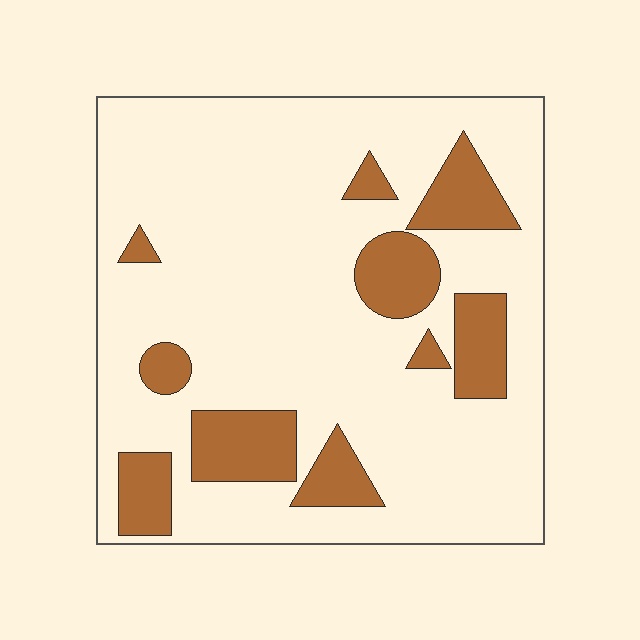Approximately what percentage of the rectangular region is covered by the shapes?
Approximately 20%.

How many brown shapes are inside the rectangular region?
10.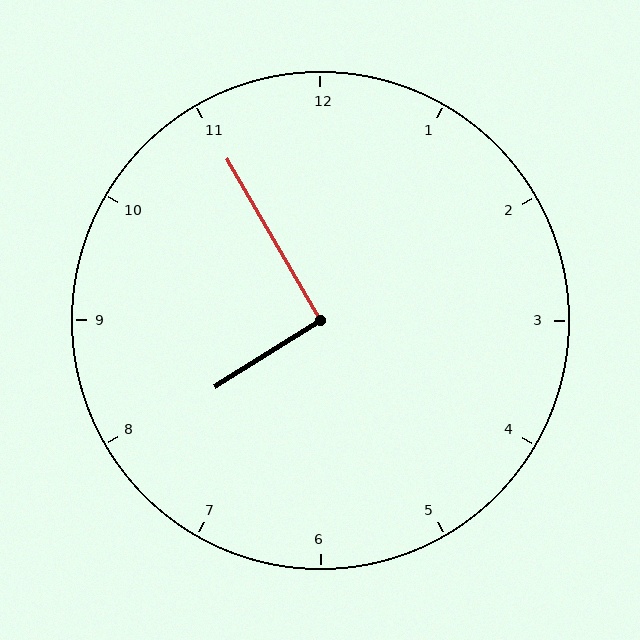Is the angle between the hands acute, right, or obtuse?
It is right.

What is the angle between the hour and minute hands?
Approximately 92 degrees.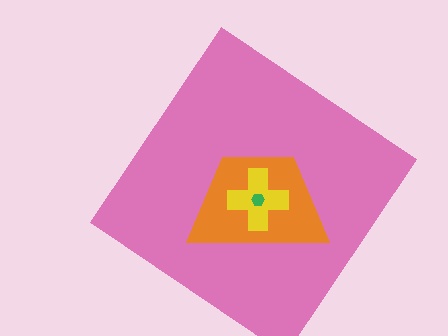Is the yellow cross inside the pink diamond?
Yes.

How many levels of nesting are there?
4.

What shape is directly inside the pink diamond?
The orange trapezoid.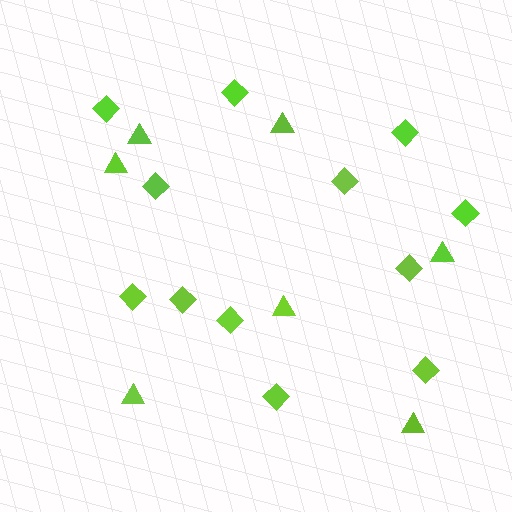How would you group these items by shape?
There are 2 groups: one group of triangles (7) and one group of diamonds (12).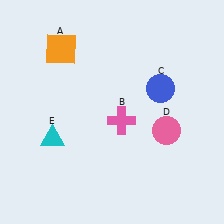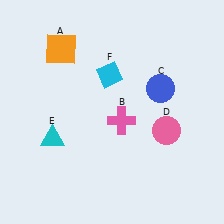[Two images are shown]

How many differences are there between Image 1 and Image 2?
There is 1 difference between the two images.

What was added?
A cyan diamond (F) was added in Image 2.